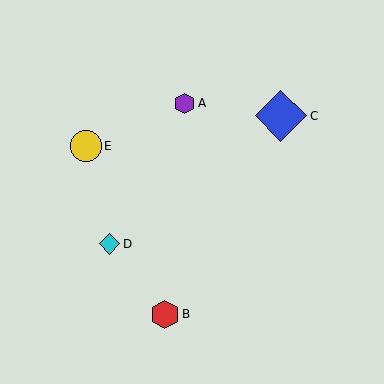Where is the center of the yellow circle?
The center of the yellow circle is at (86, 146).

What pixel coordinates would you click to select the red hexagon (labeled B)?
Click at (165, 314) to select the red hexagon B.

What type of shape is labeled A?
Shape A is a purple hexagon.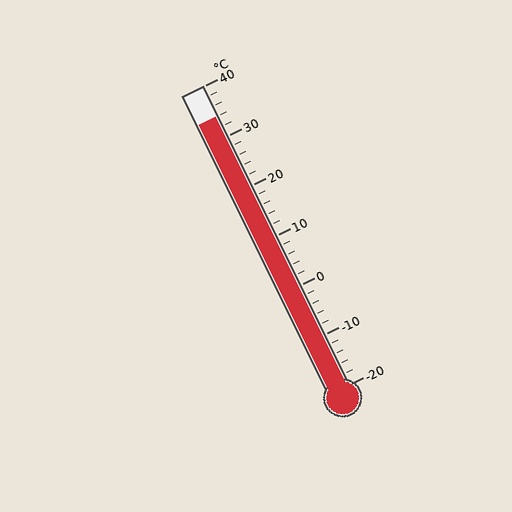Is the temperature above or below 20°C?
The temperature is above 20°C.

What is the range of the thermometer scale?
The thermometer scale ranges from -20°C to 40°C.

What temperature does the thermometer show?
The thermometer shows approximately 34°C.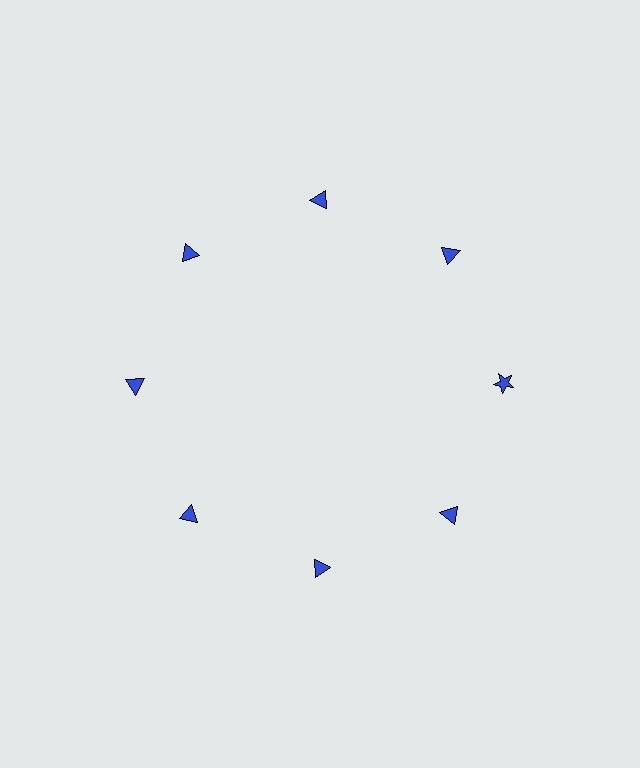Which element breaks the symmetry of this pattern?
The blue star at roughly the 3 o'clock position breaks the symmetry. All other shapes are blue triangles.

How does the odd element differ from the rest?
It has a different shape: star instead of triangle.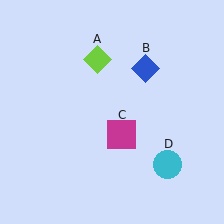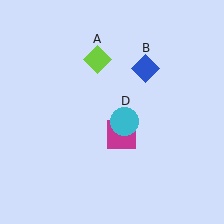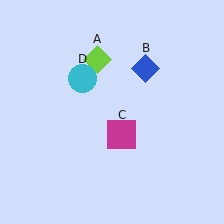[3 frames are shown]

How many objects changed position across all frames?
1 object changed position: cyan circle (object D).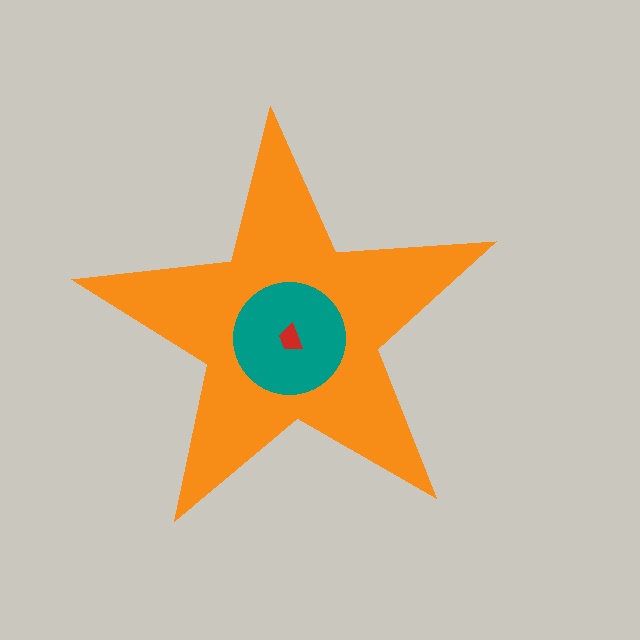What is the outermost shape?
The orange star.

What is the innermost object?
The red trapezoid.